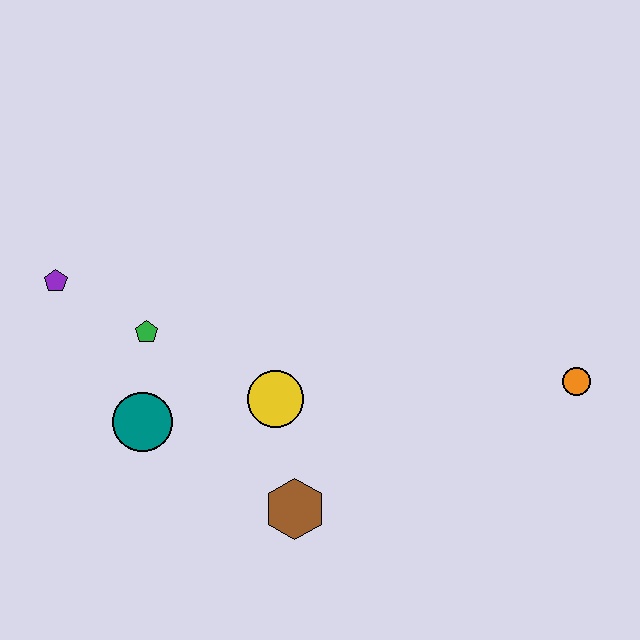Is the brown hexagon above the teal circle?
No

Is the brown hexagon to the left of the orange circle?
Yes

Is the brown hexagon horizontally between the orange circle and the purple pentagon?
Yes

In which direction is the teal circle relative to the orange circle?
The teal circle is to the left of the orange circle.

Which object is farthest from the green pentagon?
The orange circle is farthest from the green pentagon.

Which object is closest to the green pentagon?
The teal circle is closest to the green pentagon.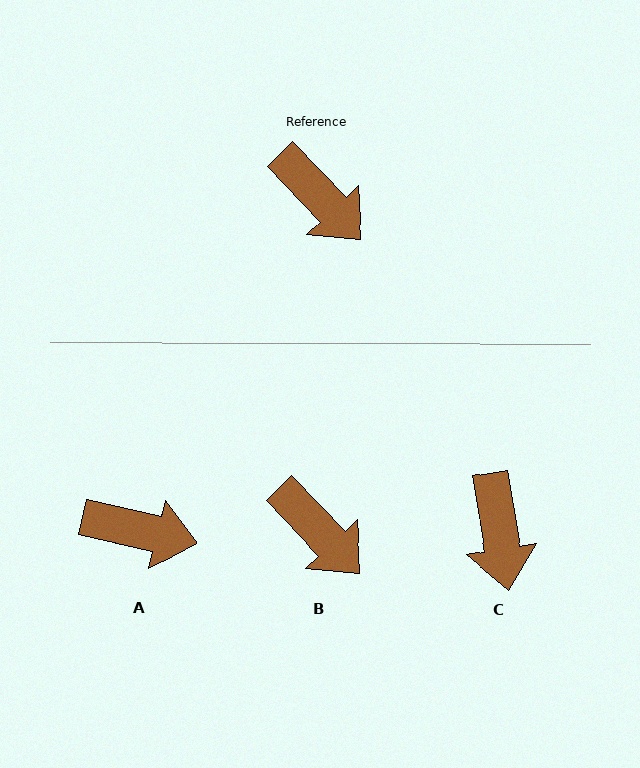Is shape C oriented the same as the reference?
No, it is off by about 34 degrees.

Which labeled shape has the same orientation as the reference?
B.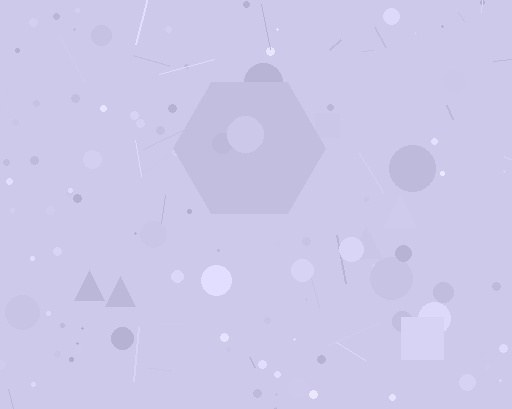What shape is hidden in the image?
A hexagon is hidden in the image.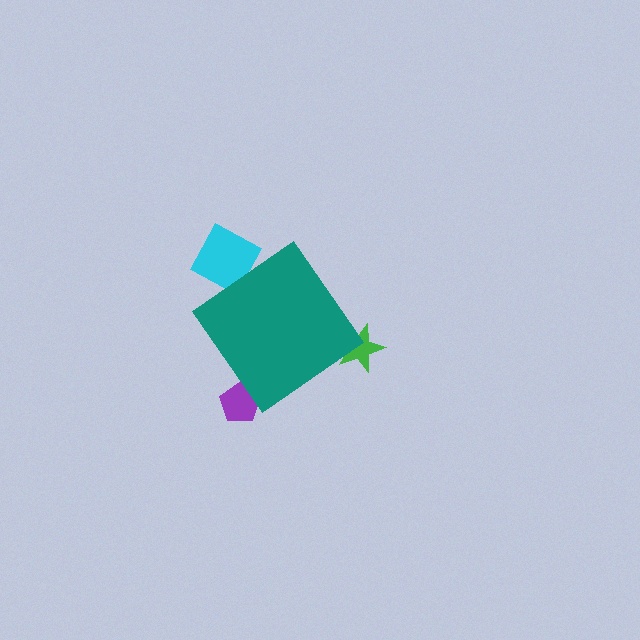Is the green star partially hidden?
Yes, the green star is partially hidden behind the teal diamond.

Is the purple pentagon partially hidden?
Yes, the purple pentagon is partially hidden behind the teal diamond.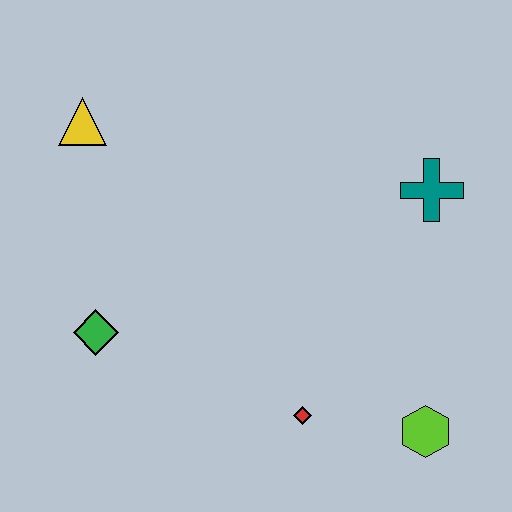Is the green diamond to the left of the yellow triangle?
No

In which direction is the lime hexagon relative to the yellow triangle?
The lime hexagon is to the right of the yellow triangle.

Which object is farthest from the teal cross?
The green diamond is farthest from the teal cross.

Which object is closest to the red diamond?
The lime hexagon is closest to the red diamond.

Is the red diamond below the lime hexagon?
No